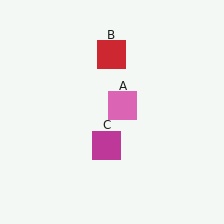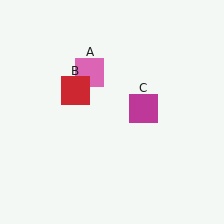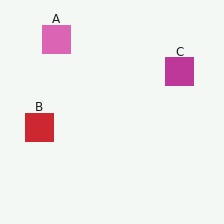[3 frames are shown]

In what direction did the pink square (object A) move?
The pink square (object A) moved up and to the left.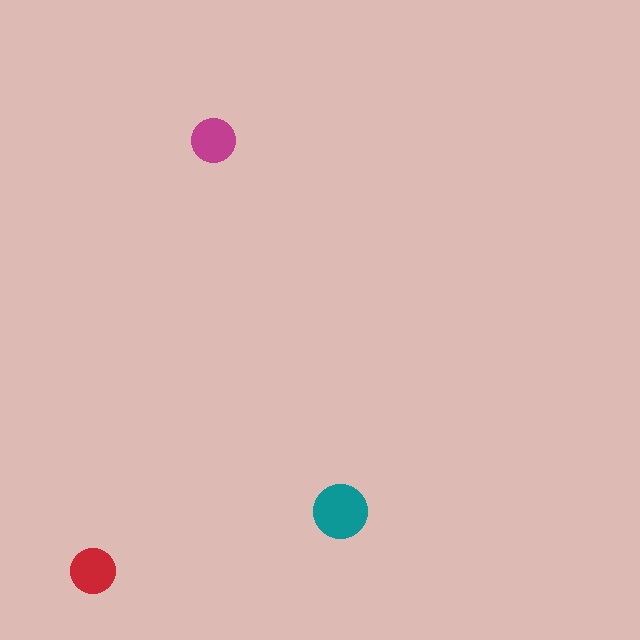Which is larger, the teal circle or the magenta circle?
The teal one.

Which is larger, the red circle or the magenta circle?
The red one.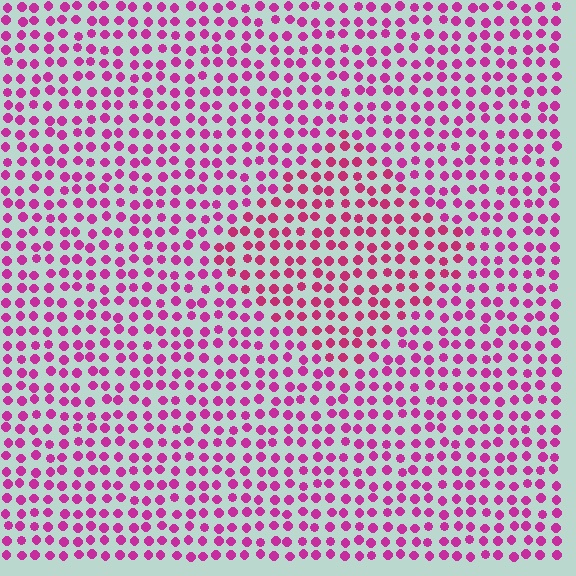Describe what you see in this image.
The image is filled with small magenta elements in a uniform arrangement. A diamond-shaped region is visible where the elements are tinted to a slightly different hue, forming a subtle color boundary.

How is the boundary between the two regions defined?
The boundary is defined purely by a slight shift in hue (about 17 degrees). Spacing, size, and orientation are identical on both sides.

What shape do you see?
I see a diamond.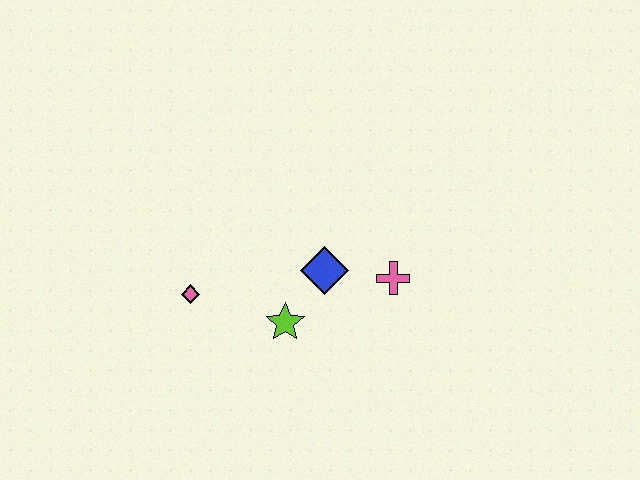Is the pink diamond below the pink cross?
Yes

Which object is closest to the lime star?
The blue diamond is closest to the lime star.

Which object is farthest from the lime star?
The pink cross is farthest from the lime star.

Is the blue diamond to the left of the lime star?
No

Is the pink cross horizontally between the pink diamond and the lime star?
No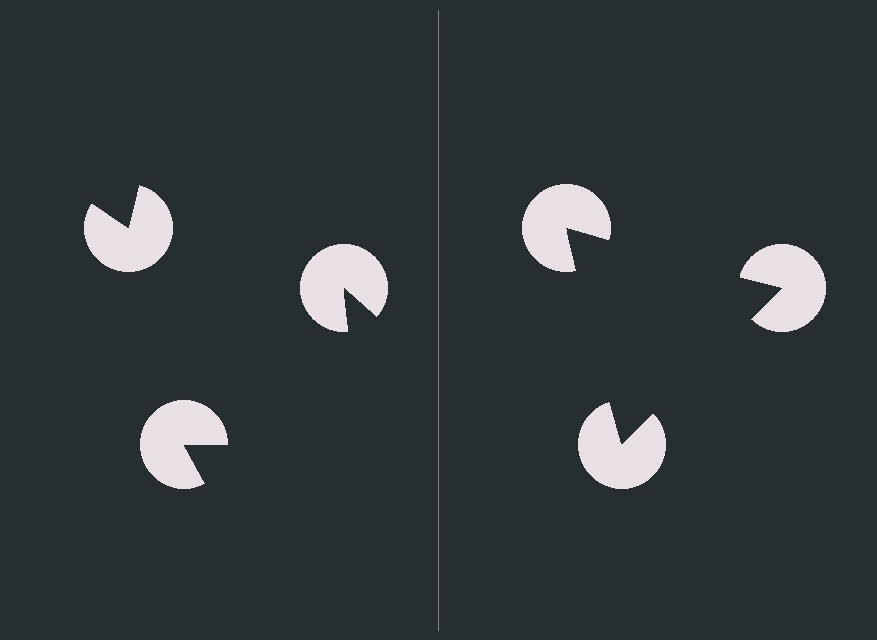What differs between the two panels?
The pac-man discs are positioned identically on both sides; only the wedge orientations differ. On the right they align to a triangle; on the left they are misaligned.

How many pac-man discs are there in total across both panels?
6 — 3 on each side.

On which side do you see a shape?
An illusory triangle appears on the right side. On the left side the wedge cuts are rotated, so no coherent shape forms.